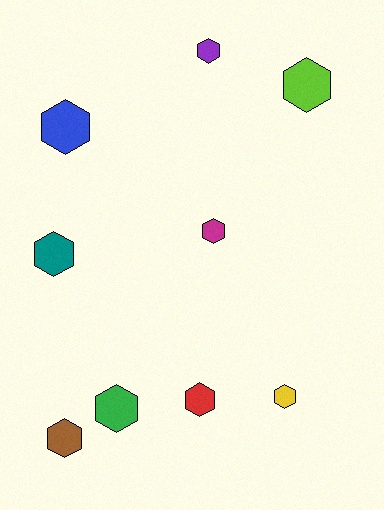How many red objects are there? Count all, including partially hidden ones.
There is 1 red object.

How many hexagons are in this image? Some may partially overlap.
There are 9 hexagons.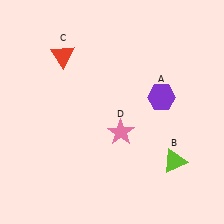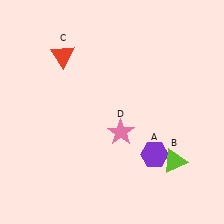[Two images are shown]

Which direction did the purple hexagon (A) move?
The purple hexagon (A) moved down.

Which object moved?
The purple hexagon (A) moved down.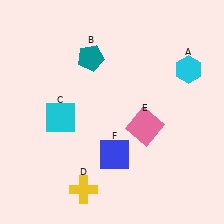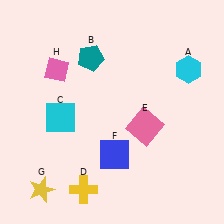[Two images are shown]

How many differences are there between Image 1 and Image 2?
There are 2 differences between the two images.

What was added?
A yellow star (G), a pink diamond (H) were added in Image 2.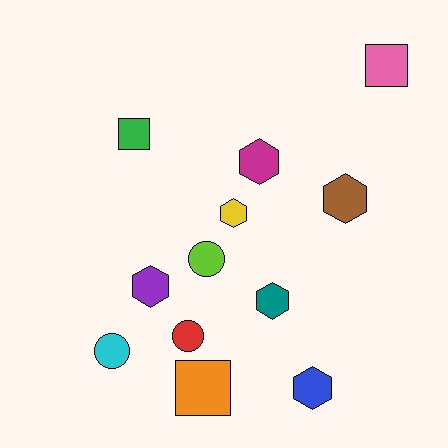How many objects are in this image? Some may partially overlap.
There are 12 objects.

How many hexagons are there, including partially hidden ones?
There are 6 hexagons.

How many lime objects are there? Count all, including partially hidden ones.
There is 1 lime object.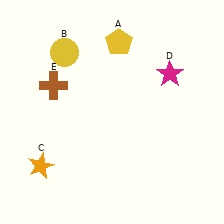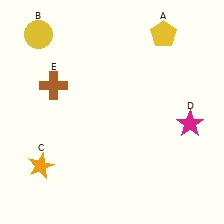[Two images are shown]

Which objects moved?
The objects that moved are: the yellow pentagon (A), the yellow circle (B), the magenta star (D).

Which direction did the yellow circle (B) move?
The yellow circle (B) moved left.